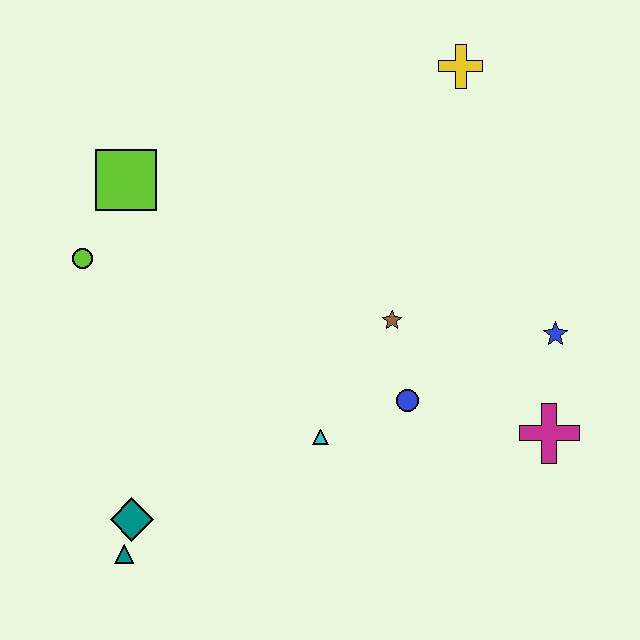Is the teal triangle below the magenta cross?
Yes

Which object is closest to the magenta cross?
The blue star is closest to the magenta cross.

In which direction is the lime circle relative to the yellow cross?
The lime circle is to the left of the yellow cross.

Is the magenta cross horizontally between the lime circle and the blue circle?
No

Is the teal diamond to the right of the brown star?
No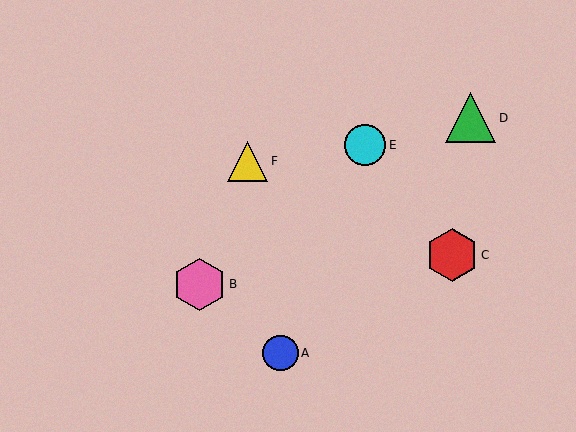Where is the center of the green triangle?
The center of the green triangle is at (471, 118).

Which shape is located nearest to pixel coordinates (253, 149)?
The yellow triangle (labeled F) at (247, 161) is nearest to that location.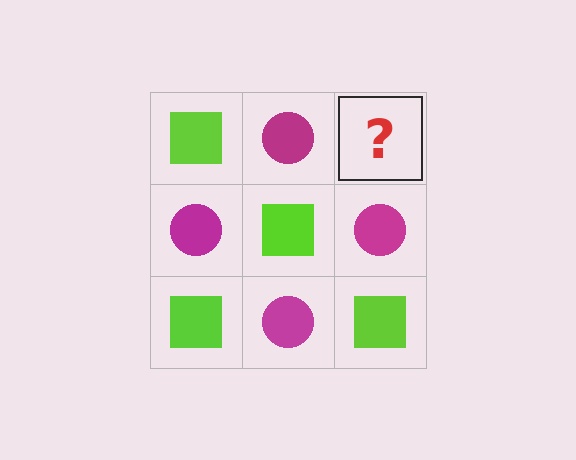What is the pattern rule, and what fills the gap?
The rule is that it alternates lime square and magenta circle in a checkerboard pattern. The gap should be filled with a lime square.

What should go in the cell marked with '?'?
The missing cell should contain a lime square.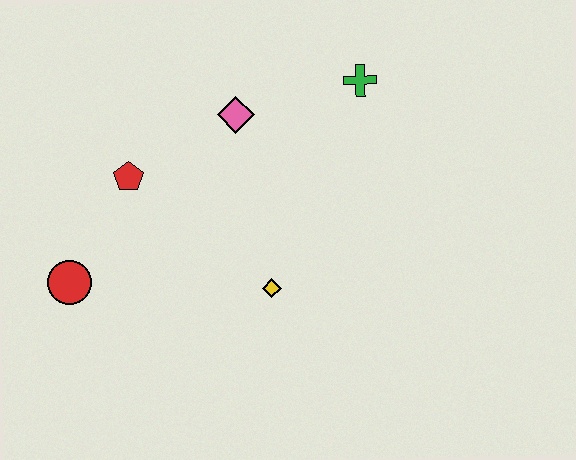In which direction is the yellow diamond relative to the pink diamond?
The yellow diamond is below the pink diamond.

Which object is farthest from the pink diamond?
The red circle is farthest from the pink diamond.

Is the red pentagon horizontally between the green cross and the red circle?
Yes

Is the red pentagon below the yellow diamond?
No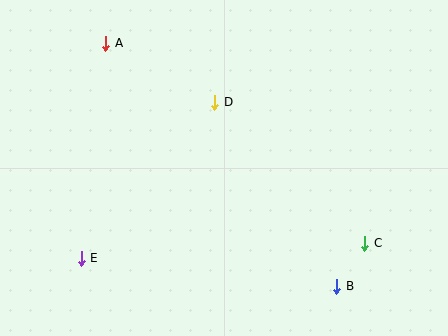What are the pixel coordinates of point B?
Point B is at (337, 286).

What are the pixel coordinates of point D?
Point D is at (215, 102).